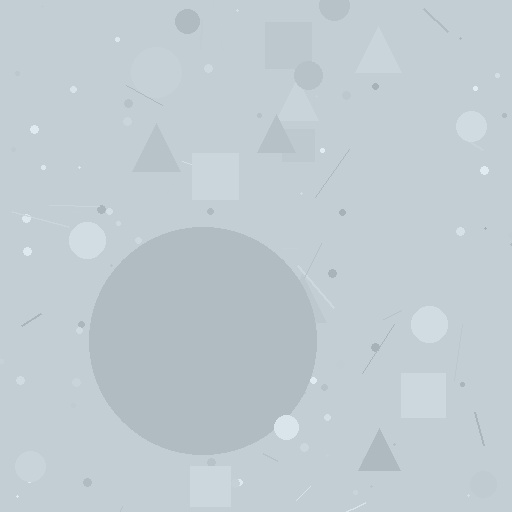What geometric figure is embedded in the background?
A circle is embedded in the background.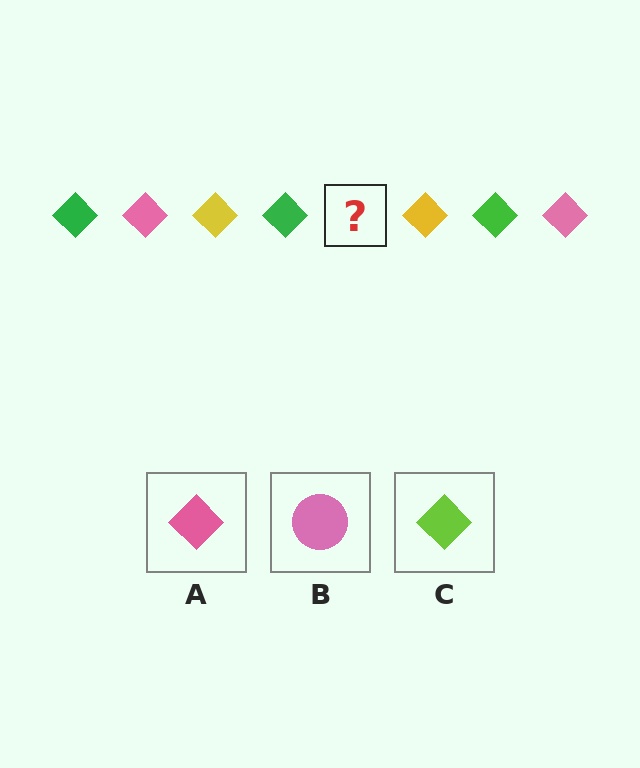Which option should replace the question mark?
Option A.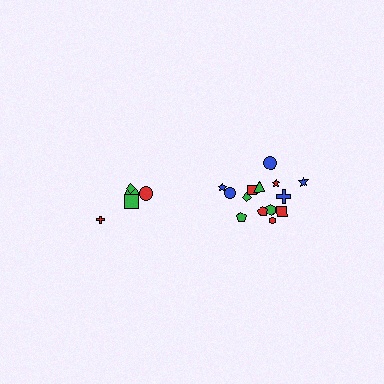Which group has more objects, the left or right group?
The right group.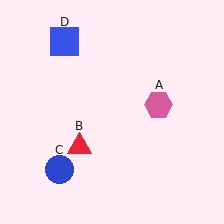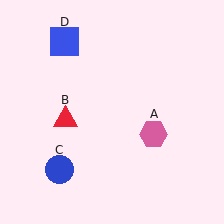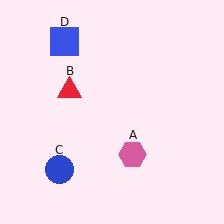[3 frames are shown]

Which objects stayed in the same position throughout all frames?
Blue circle (object C) and blue square (object D) remained stationary.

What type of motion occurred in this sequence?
The pink hexagon (object A), red triangle (object B) rotated clockwise around the center of the scene.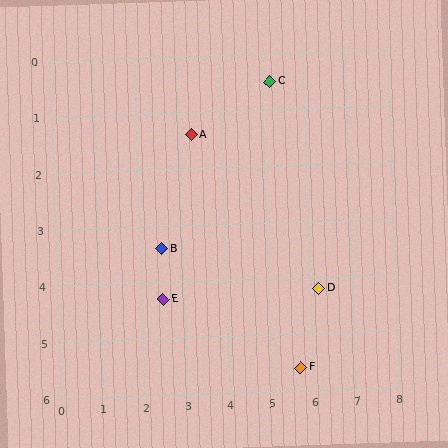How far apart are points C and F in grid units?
Points C and F are about 5.1 grid units apart.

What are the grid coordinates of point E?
Point E is at approximately (2.5, 4.3).